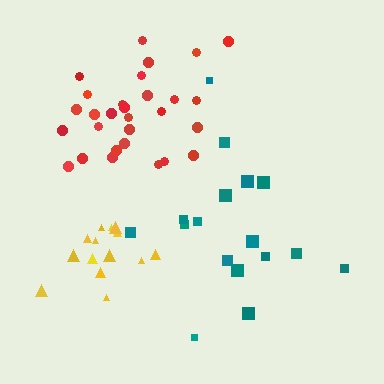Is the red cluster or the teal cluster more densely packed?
Red.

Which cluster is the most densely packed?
Yellow.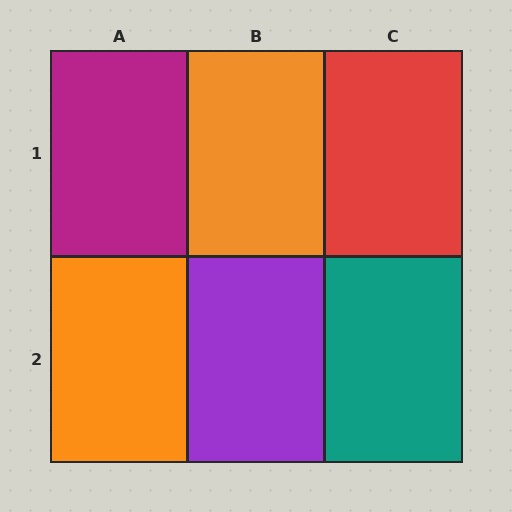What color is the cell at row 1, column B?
Orange.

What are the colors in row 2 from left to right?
Orange, purple, teal.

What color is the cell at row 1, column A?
Magenta.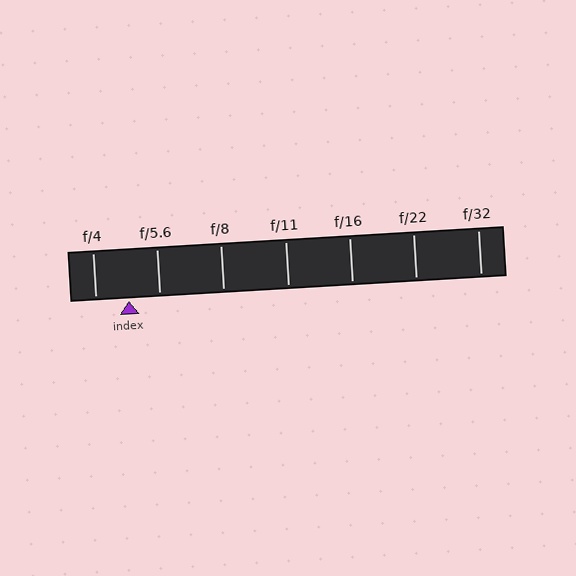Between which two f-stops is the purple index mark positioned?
The index mark is between f/4 and f/5.6.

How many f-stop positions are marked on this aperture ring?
There are 7 f-stop positions marked.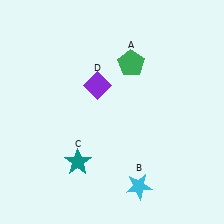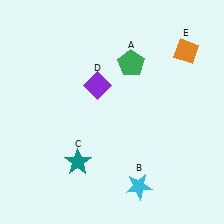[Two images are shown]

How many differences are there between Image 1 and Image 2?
There is 1 difference between the two images.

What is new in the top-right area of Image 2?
An orange diamond (E) was added in the top-right area of Image 2.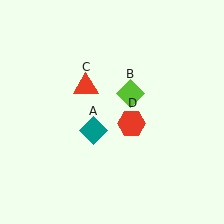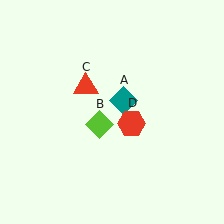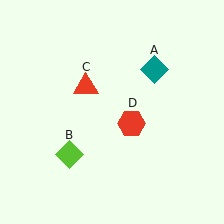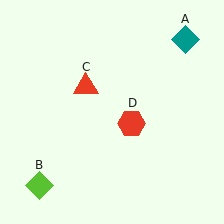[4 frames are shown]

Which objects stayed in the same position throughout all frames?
Red triangle (object C) and red hexagon (object D) remained stationary.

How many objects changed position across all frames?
2 objects changed position: teal diamond (object A), lime diamond (object B).